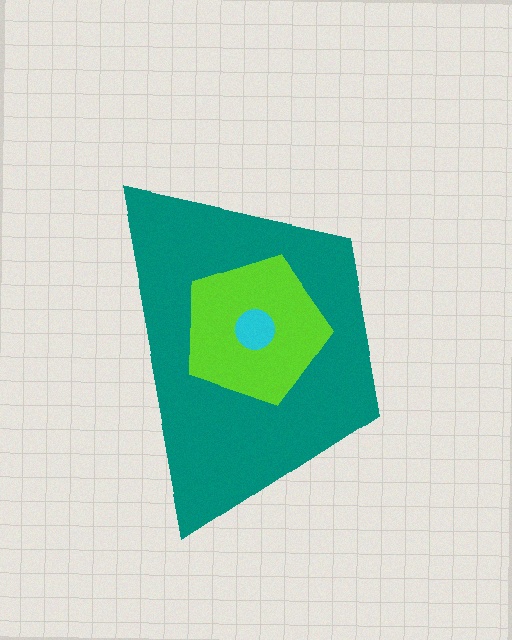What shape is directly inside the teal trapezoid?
The lime pentagon.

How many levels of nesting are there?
3.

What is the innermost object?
The cyan circle.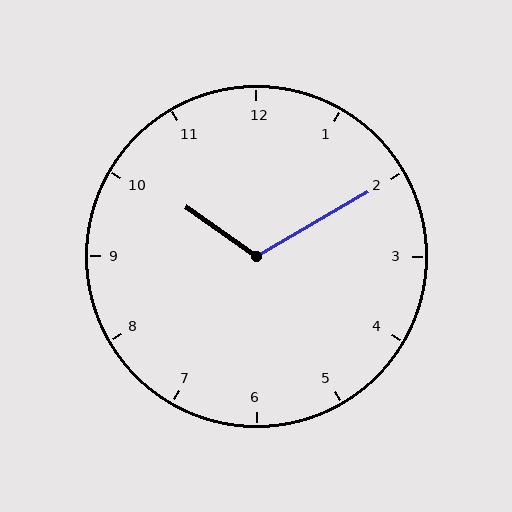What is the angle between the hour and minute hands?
Approximately 115 degrees.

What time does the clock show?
10:10.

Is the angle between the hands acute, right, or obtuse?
It is obtuse.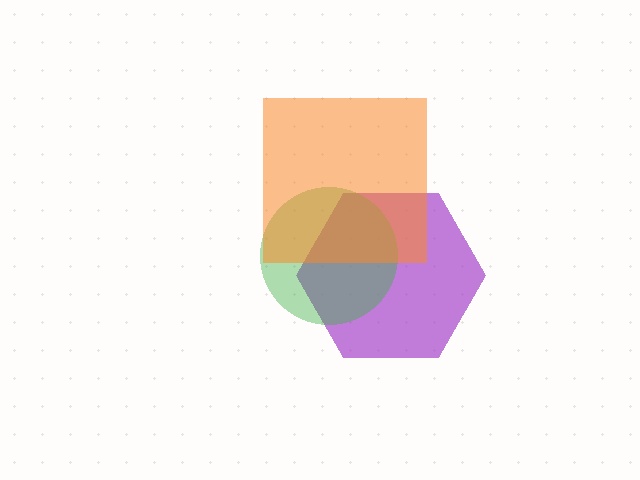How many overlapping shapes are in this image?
There are 3 overlapping shapes in the image.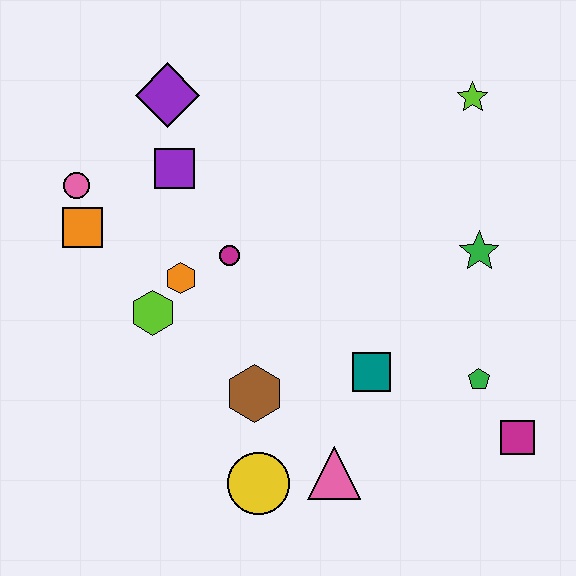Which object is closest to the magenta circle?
The orange hexagon is closest to the magenta circle.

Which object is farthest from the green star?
The pink circle is farthest from the green star.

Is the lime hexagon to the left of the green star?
Yes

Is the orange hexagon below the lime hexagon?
No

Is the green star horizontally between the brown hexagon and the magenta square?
Yes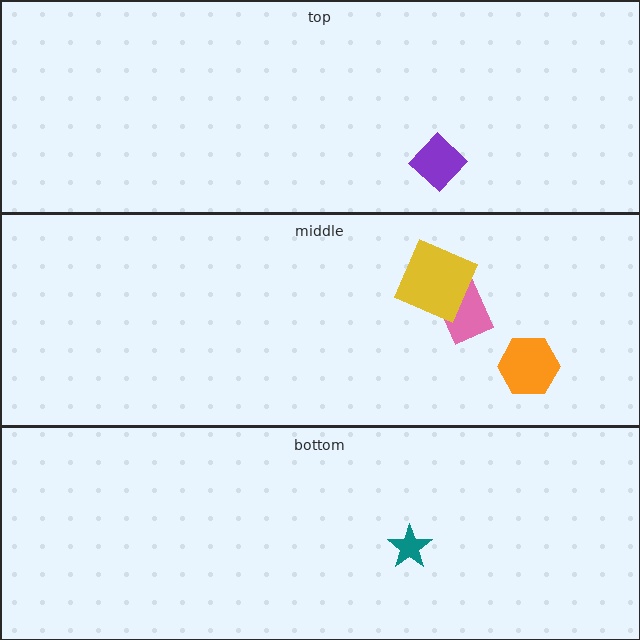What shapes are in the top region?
The purple diamond.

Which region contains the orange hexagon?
The middle region.